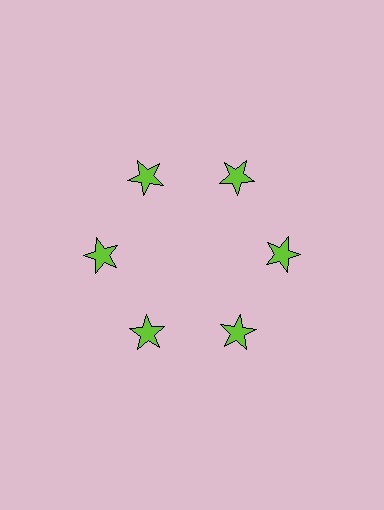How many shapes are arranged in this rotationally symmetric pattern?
There are 6 shapes, arranged in 6 groups of 1.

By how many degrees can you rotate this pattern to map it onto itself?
The pattern maps onto itself every 60 degrees of rotation.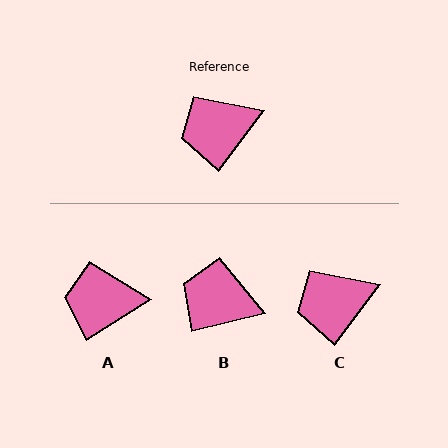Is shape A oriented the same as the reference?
No, it is off by about 20 degrees.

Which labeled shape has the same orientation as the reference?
C.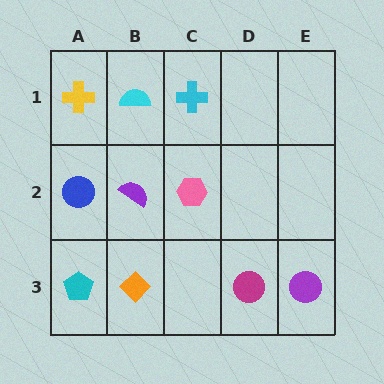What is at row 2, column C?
A pink hexagon.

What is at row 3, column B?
An orange diamond.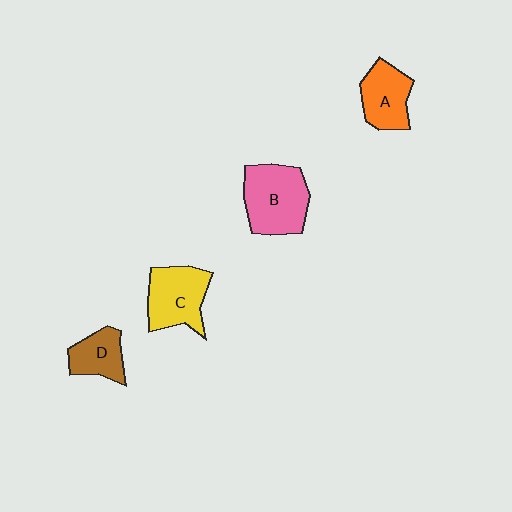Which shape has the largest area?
Shape B (pink).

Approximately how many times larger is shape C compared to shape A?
Approximately 1.2 times.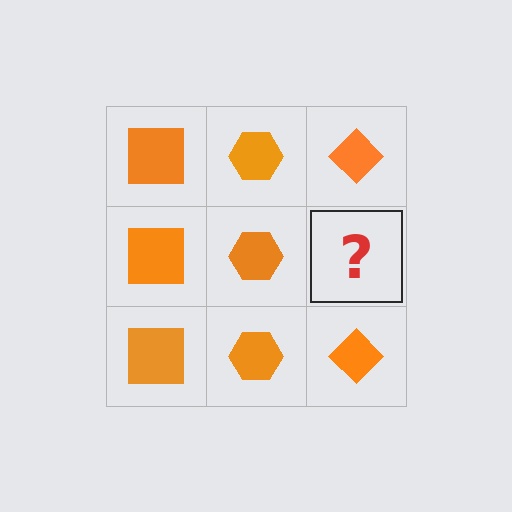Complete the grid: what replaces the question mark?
The question mark should be replaced with an orange diamond.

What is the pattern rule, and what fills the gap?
The rule is that each column has a consistent shape. The gap should be filled with an orange diamond.